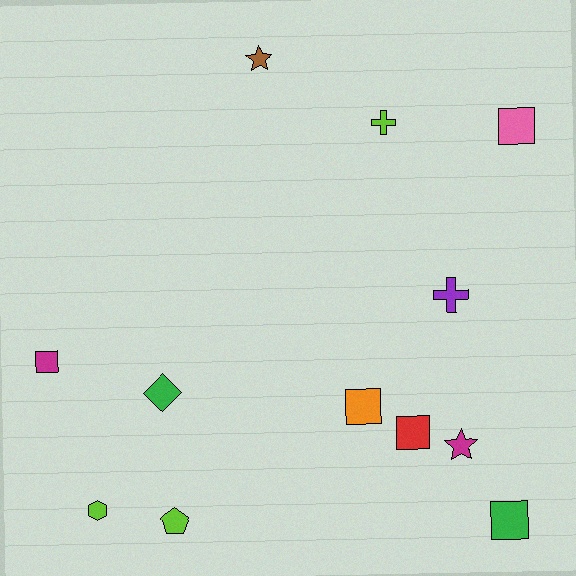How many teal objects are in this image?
There are no teal objects.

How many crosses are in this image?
There are 2 crosses.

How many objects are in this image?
There are 12 objects.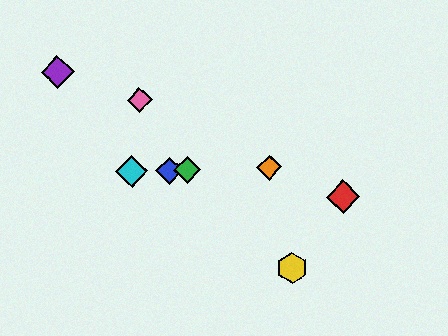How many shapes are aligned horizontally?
4 shapes (the blue diamond, the green diamond, the orange diamond, the cyan diamond) are aligned horizontally.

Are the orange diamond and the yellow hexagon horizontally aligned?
No, the orange diamond is at y≈167 and the yellow hexagon is at y≈268.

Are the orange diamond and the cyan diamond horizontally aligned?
Yes, both are at y≈167.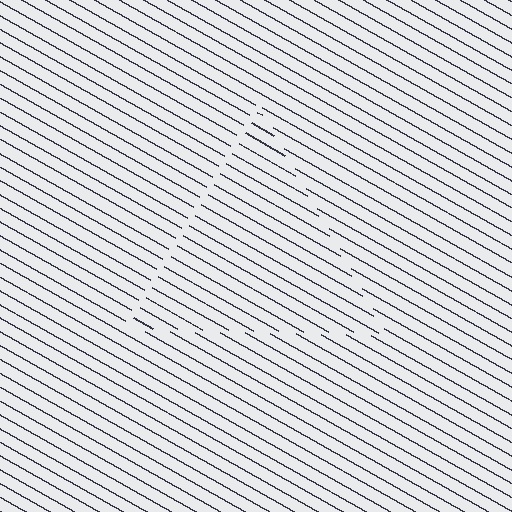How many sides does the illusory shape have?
3 sides — the line-ends trace a triangle.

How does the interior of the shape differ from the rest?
The interior of the shape contains the same grating, shifted by half a period — the contour is defined by the phase discontinuity where line-ends from the inner and outer gratings abut.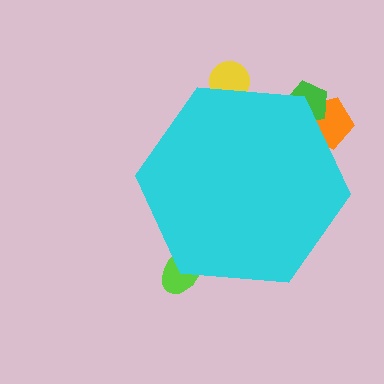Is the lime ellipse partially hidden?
Yes, the lime ellipse is partially hidden behind the cyan hexagon.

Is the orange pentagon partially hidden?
Yes, the orange pentagon is partially hidden behind the cyan hexagon.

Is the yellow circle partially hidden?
Yes, the yellow circle is partially hidden behind the cyan hexagon.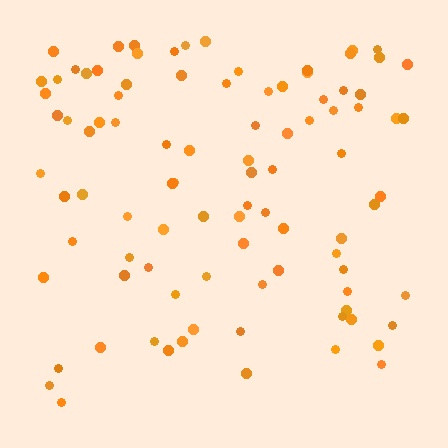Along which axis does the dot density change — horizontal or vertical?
Vertical.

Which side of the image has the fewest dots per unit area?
The bottom.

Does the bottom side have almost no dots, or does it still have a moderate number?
Still a moderate number, just noticeably fewer than the top.